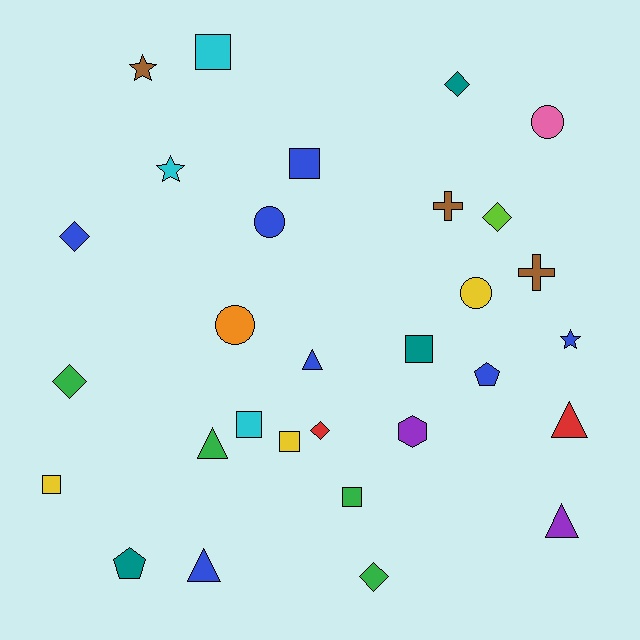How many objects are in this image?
There are 30 objects.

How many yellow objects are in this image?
There are 3 yellow objects.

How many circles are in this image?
There are 4 circles.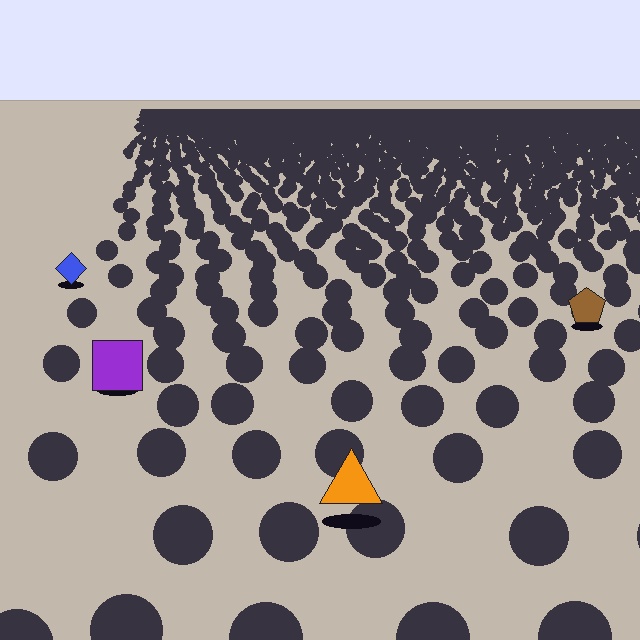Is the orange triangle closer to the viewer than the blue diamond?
Yes. The orange triangle is closer — you can tell from the texture gradient: the ground texture is coarser near it.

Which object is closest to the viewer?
The orange triangle is closest. The texture marks near it are larger and more spread out.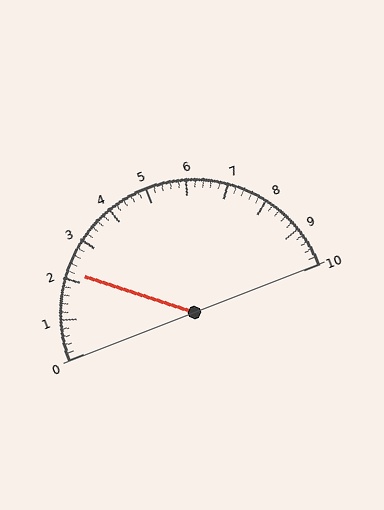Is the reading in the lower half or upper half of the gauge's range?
The reading is in the lower half of the range (0 to 10).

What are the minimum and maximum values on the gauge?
The gauge ranges from 0 to 10.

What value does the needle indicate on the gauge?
The needle indicates approximately 2.2.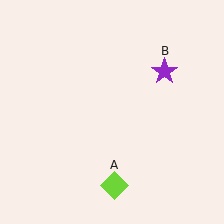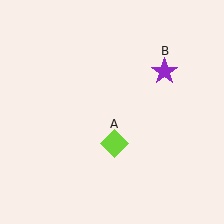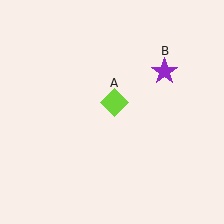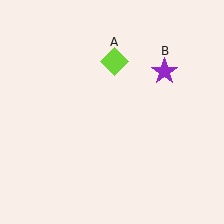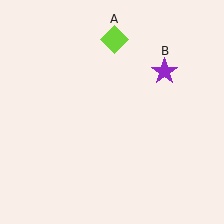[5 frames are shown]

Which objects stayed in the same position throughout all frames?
Purple star (object B) remained stationary.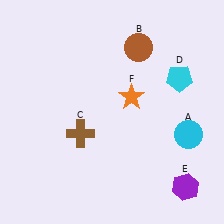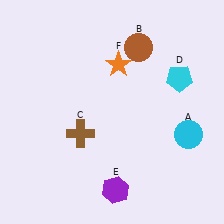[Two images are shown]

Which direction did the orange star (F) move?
The orange star (F) moved up.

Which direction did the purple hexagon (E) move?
The purple hexagon (E) moved left.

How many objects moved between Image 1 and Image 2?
2 objects moved between the two images.